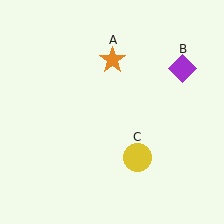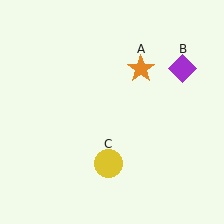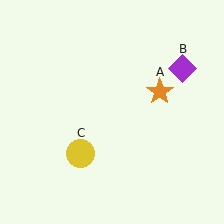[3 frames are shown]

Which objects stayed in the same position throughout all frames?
Purple diamond (object B) remained stationary.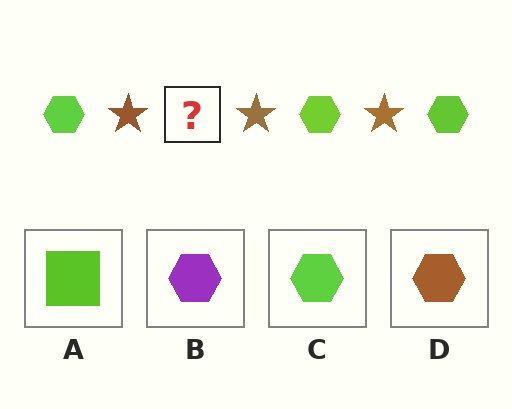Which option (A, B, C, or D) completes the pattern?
C.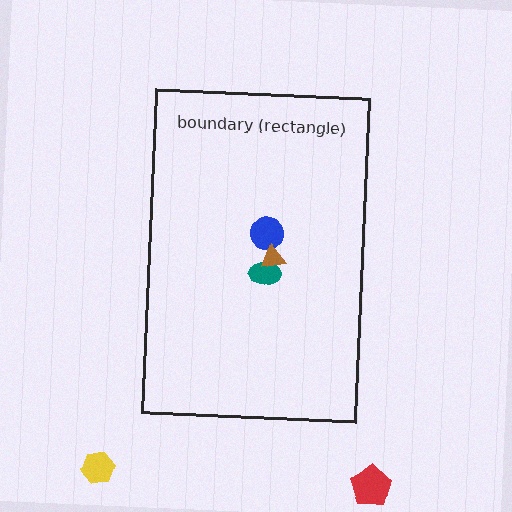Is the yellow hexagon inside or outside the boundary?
Outside.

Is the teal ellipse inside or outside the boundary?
Inside.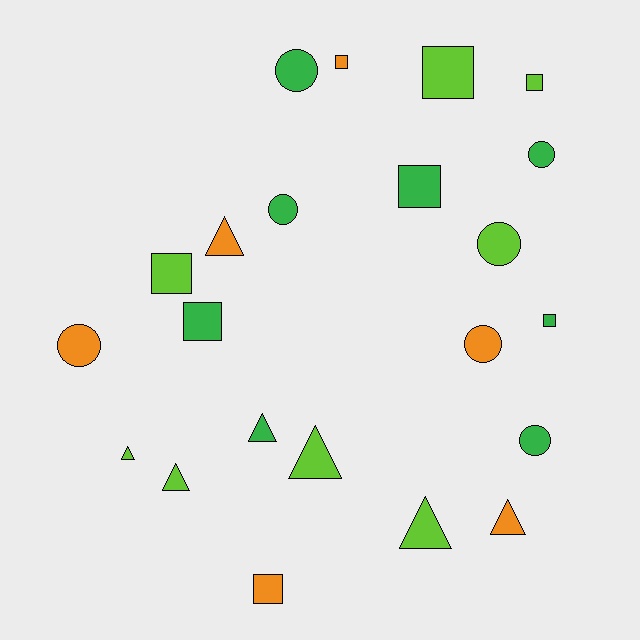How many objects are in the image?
There are 22 objects.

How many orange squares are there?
There are 2 orange squares.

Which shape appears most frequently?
Square, with 8 objects.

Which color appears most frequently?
Lime, with 8 objects.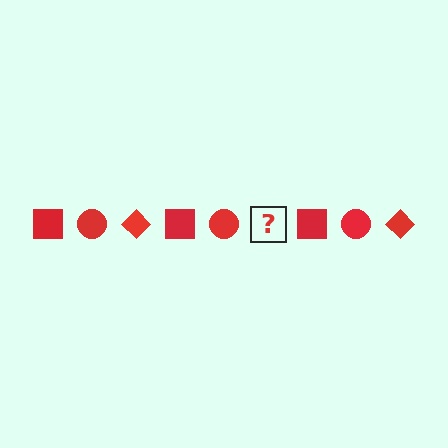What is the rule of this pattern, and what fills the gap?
The rule is that the pattern cycles through square, circle, diamond shapes in red. The gap should be filled with a red diamond.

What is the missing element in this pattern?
The missing element is a red diamond.